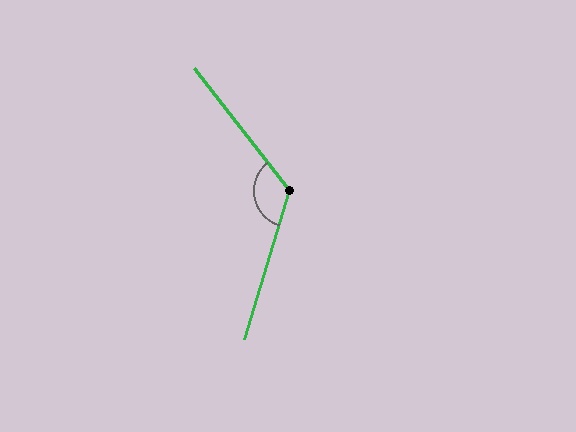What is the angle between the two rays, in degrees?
Approximately 125 degrees.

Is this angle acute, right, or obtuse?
It is obtuse.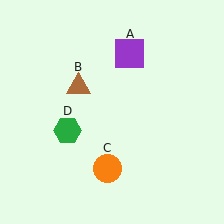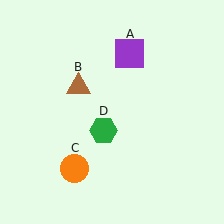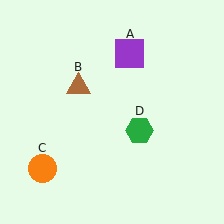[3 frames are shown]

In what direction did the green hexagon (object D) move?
The green hexagon (object D) moved right.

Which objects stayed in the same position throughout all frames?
Purple square (object A) and brown triangle (object B) remained stationary.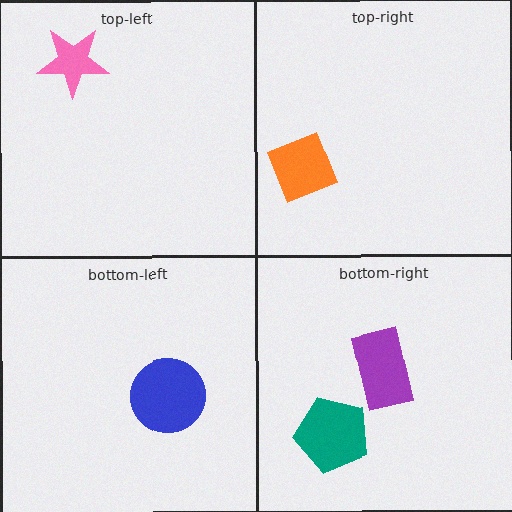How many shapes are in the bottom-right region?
2.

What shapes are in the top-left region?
The pink star.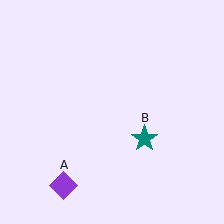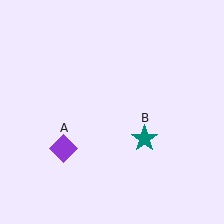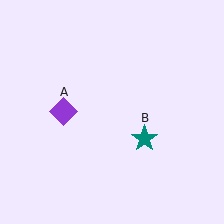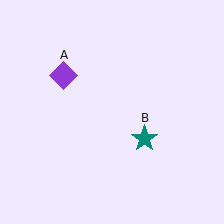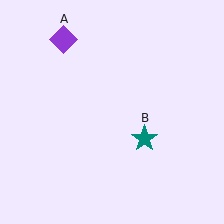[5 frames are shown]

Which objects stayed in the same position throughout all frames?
Teal star (object B) remained stationary.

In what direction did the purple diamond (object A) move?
The purple diamond (object A) moved up.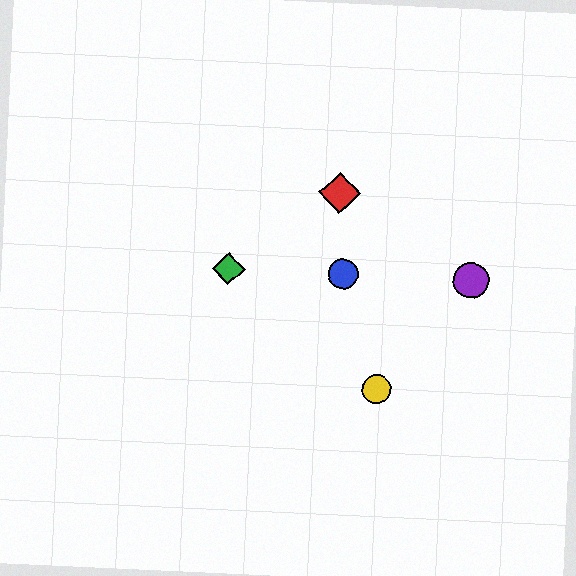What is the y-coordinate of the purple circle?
The purple circle is at y≈280.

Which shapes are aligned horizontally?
The blue circle, the green diamond, the purple circle are aligned horizontally.